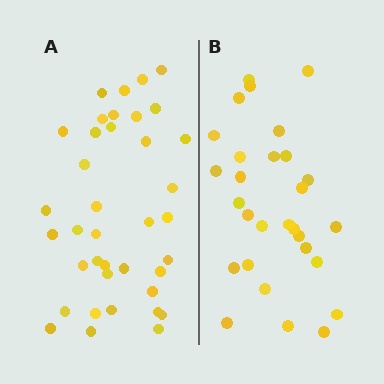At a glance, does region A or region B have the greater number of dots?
Region A (the left region) has more dots.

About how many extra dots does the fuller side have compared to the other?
Region A has roughly 8 or so more dots than region B.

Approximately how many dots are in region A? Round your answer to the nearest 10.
About 40 dots. (The exact count is 38, which rounds to 40.)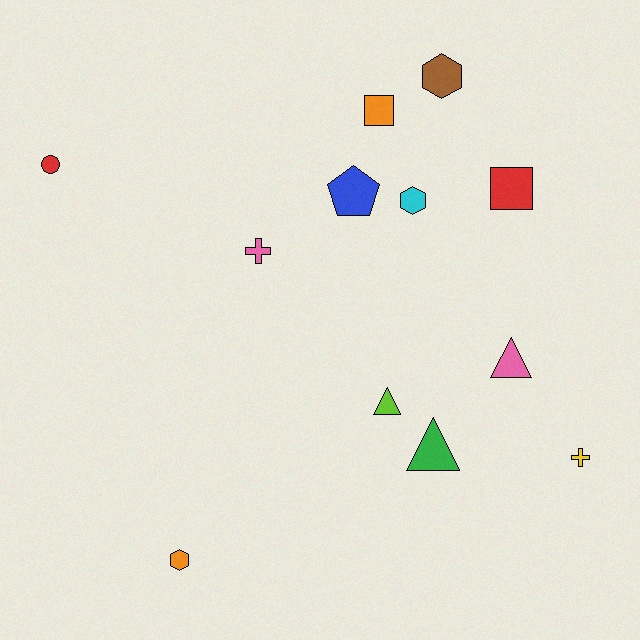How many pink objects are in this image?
There are 2 pink objects.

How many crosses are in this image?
There are 2 crosses.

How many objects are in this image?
There are 12 objects.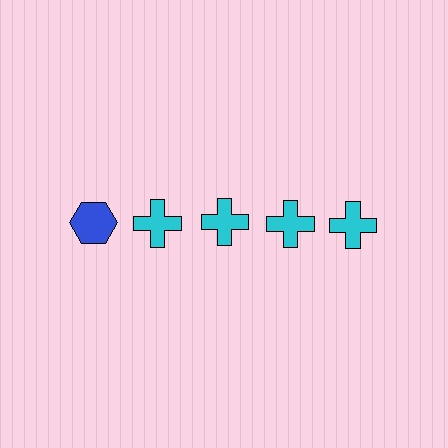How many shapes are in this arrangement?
There are 5 shapes arranged in a grid pattern.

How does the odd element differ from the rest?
It differs in both color (blue instead of cyan) and shape (hexagon instead of cross).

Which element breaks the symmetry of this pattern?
The blue hexagon in the top row, leftmost column breaks the symmetry. All other shapes are cyan crosses.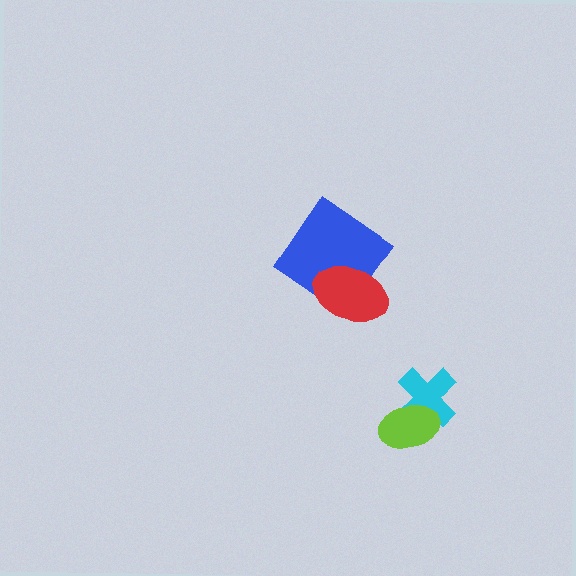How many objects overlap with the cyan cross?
1 object overlaps with the cyan cross.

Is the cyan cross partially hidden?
Yes, it is partially covered by another shape.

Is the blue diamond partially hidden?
Yes, it is partially covered by another shape.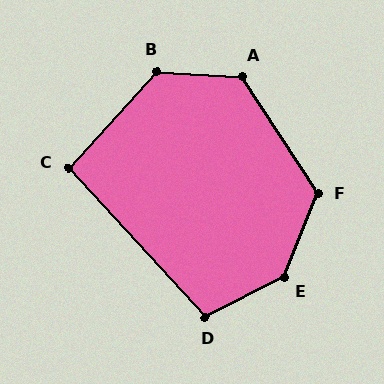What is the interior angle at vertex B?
Approximately 128 degrees (obtuse).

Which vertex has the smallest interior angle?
C, at approximately 95 degrees.